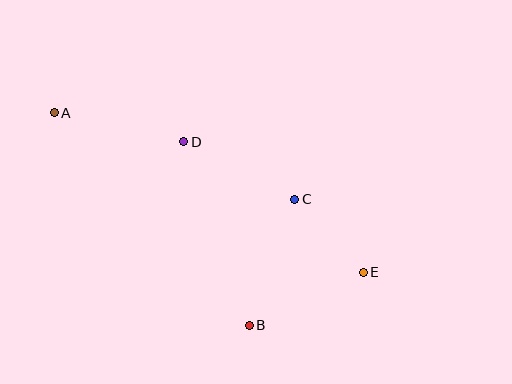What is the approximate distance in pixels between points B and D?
The distance between B and D is approximately 195 pixels.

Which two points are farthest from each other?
Points A and E are farthest from each other.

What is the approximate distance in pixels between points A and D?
The distance between A and D is approximately 133 pixels.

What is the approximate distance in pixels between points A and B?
The distance between A and B is approximately 288 pixels.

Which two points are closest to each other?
Points C and E are closest to each other.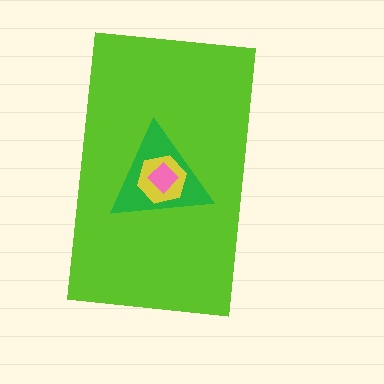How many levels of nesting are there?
4.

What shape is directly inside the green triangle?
The yellow hexagon.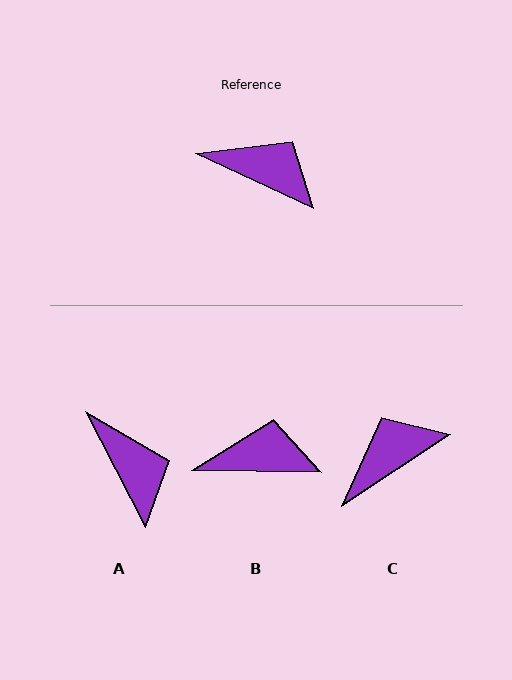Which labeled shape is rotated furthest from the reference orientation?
C, about 58 degrees away.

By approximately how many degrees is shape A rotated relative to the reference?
Approximately 38 degrees clockwise.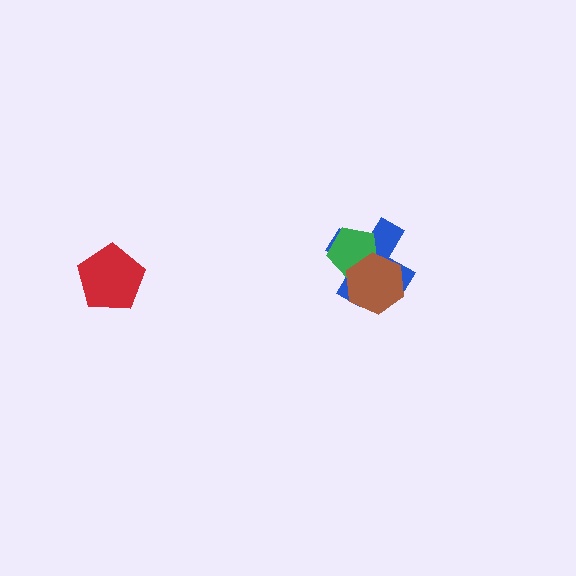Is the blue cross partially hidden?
Yes, it is partially covered by another shape.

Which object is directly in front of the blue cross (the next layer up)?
The green pentagon is directly in front of the blue cross.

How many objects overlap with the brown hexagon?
2 objects overlap with the brown hexagon.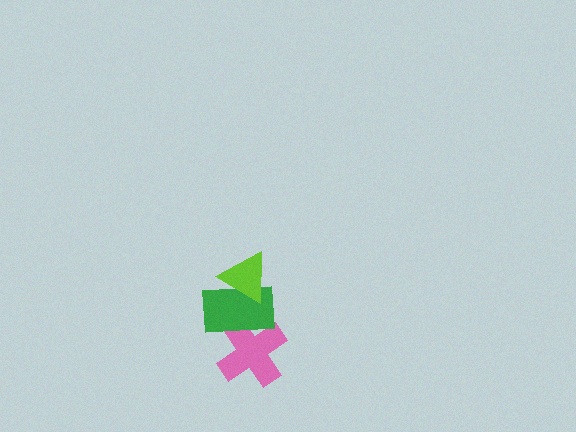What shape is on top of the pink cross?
The green rectangle is on top of the pink cross.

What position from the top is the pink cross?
The pink cross is 3rd from the top.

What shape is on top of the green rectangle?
The lime triangle is on top of the green rectangle.